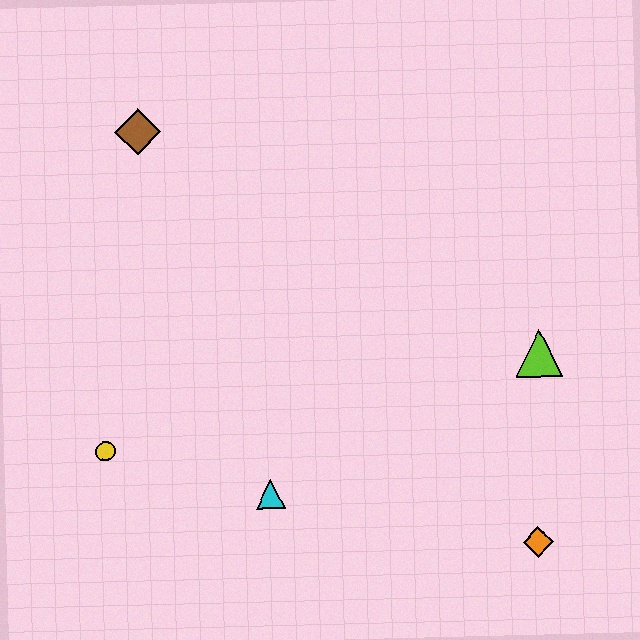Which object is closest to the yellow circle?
The cyan triangle is closest to the yellow circle.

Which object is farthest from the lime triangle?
The brown diamond is farthest from the lime triangle.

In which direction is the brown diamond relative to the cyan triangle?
The brown diamond is above the cyan triangle.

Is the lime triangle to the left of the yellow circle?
No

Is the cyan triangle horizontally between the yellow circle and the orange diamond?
Yes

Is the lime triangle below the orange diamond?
No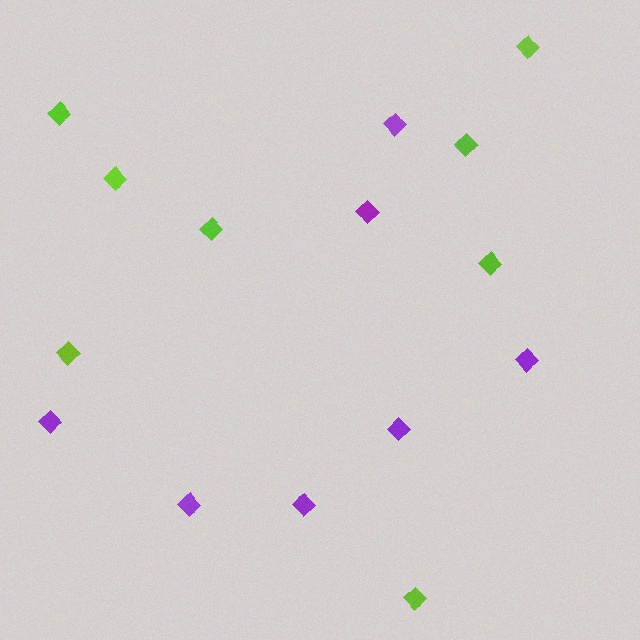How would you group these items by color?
There are 2 groups: one group of purple diamonds (7) and one group of lime diamonds (8).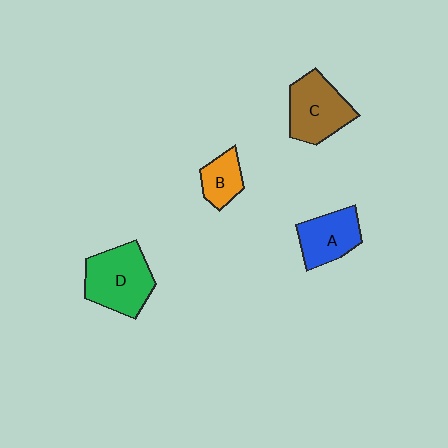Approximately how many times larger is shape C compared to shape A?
Approximately 1.2 times.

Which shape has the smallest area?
Shape B (orange).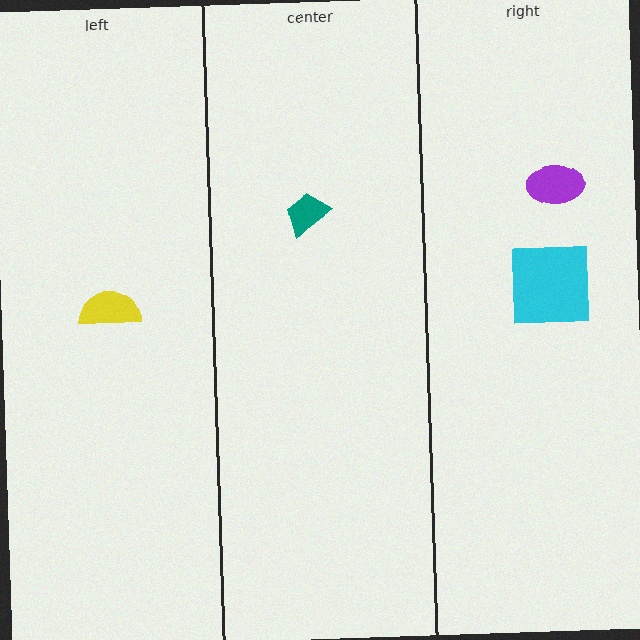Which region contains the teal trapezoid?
The center region.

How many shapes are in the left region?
1.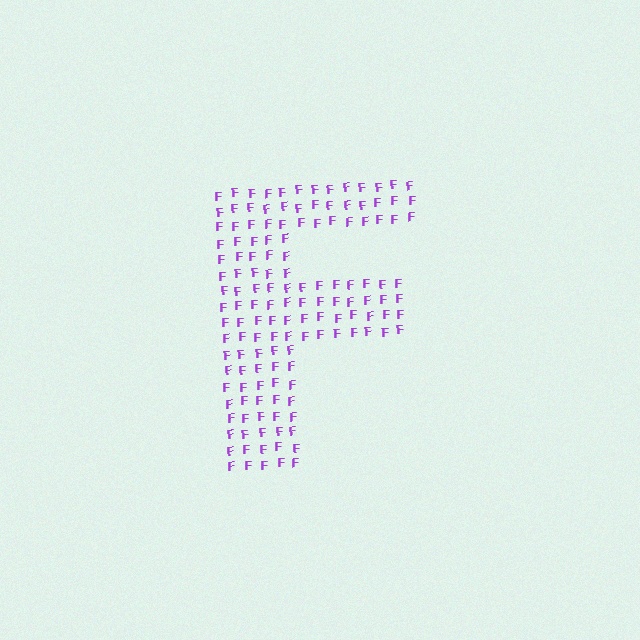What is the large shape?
The large shape is the letter F.